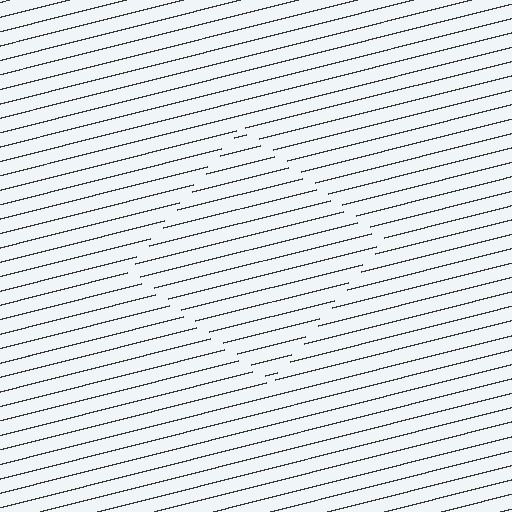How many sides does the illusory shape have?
4 sides — the line-ends trace a square.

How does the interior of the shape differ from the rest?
The interior of the shape contains the same grating, shifted by half a period — the contour is defined by the phase discontinuity where line-ends from the inner and outer gratings abut.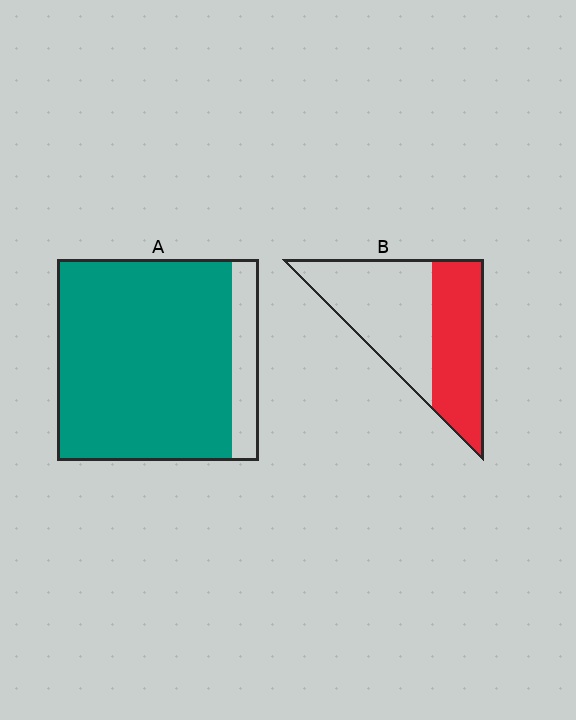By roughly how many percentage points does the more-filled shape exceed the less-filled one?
By roughly 40 percentage points (A over B).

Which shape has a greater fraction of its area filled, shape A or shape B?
Shape A.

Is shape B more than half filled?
No.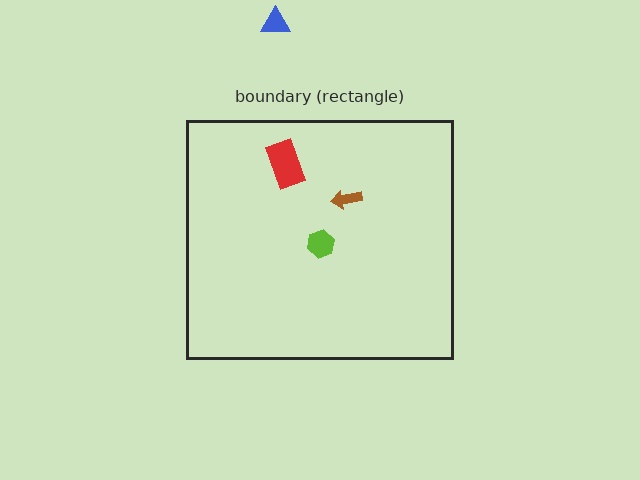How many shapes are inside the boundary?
3 inside, 1 outside.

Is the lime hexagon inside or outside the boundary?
Inside.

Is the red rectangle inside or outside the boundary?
Inside.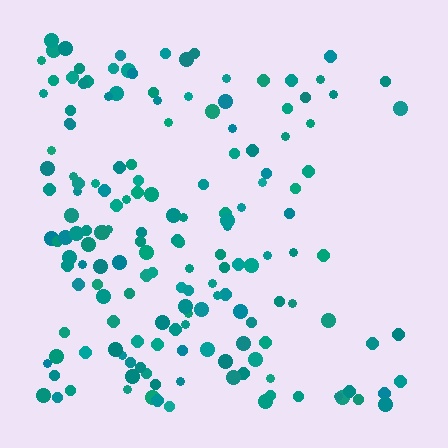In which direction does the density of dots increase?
From right to left, with the left side densest.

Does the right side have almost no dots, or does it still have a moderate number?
Still a moderate number, just noticeably fewer than the left.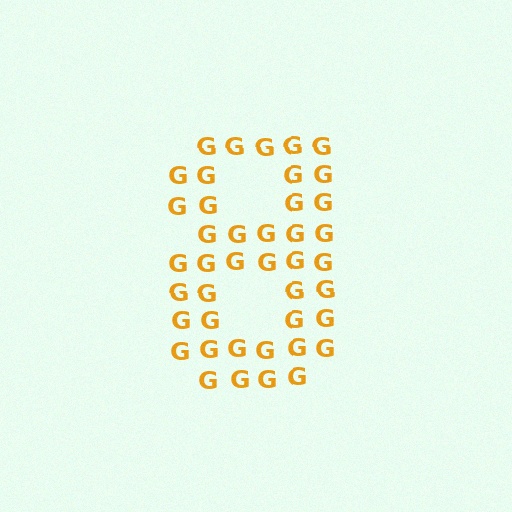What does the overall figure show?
The overall figure shows the digit 8.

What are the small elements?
The small elements are letter G's.